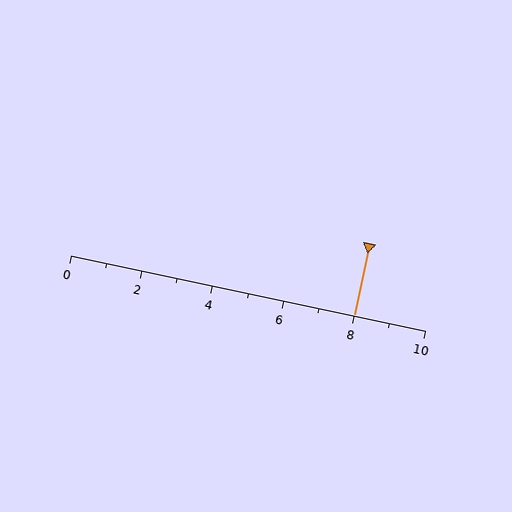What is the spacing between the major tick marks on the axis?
The major ticks are spaced 2 apart.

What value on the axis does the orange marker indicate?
The marker indicates approximately 8.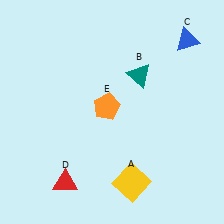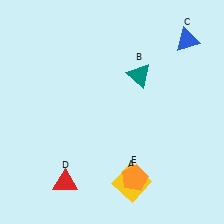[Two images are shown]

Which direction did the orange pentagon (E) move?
The orange pentagon (E) moved down.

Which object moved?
The orange pentagon (E) moved down.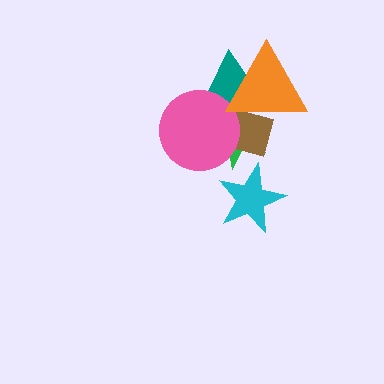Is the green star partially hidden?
Yes, it is partially covered by another shape.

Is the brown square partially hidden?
Yes, it is partially covered by another shape.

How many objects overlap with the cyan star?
0 objects overlap with the cyan star.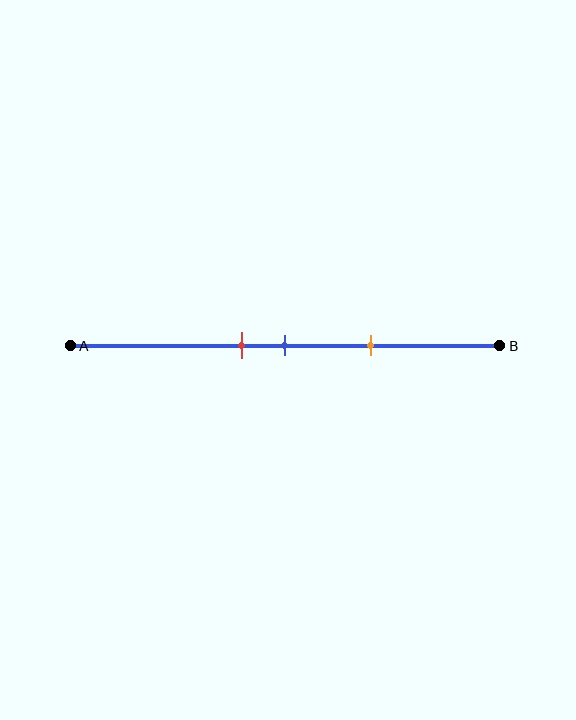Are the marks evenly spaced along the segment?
Yes, the marks are approximately evenly spaced.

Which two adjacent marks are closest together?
The red and blue marks are the closest adjacent pair.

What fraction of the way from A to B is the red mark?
The red mark is approximately 40% (0.4) of the way from A to B.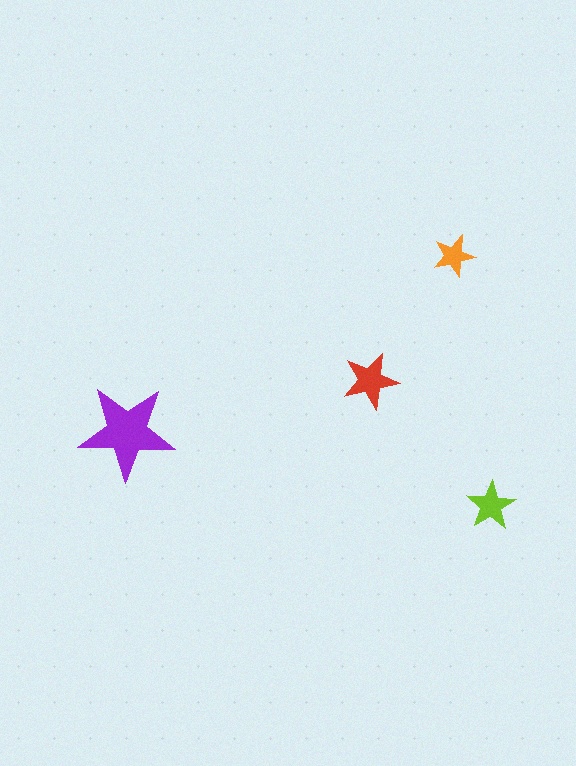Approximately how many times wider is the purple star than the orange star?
About 2.5 times wider.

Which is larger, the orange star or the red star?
The red one.